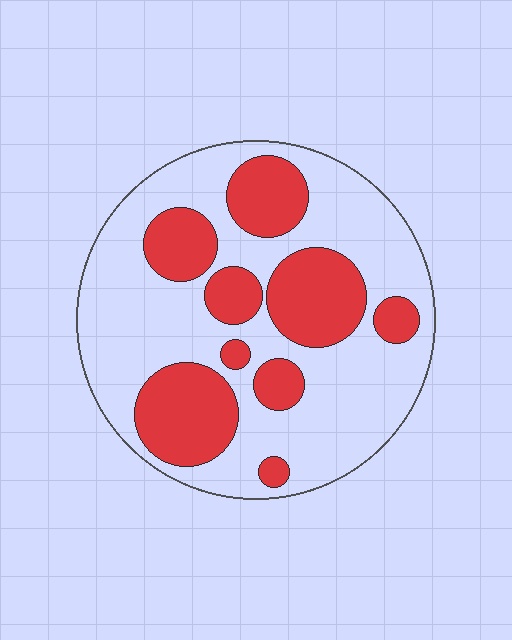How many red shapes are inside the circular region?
9.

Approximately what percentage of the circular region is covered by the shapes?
Approximately 35%.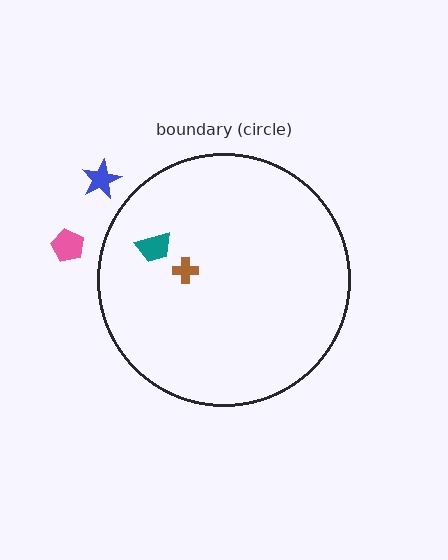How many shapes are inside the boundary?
2 inside, 2 outside.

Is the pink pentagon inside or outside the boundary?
Outside.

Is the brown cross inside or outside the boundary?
Inside.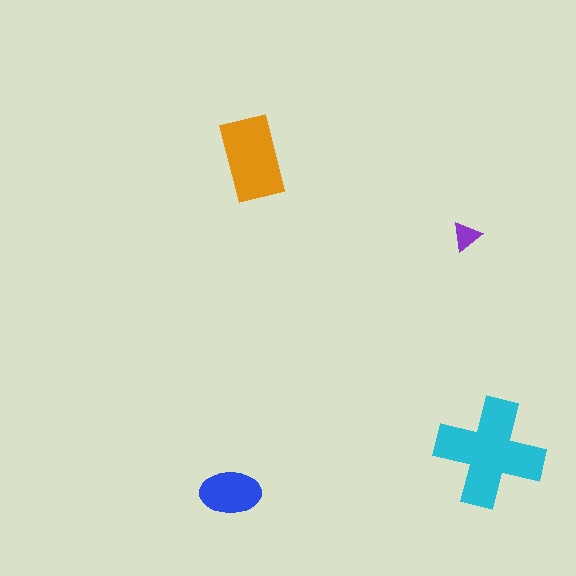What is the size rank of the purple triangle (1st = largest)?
4th.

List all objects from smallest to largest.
The purple triangle, the blue ellipse, the orange rectangle, the cyan cross.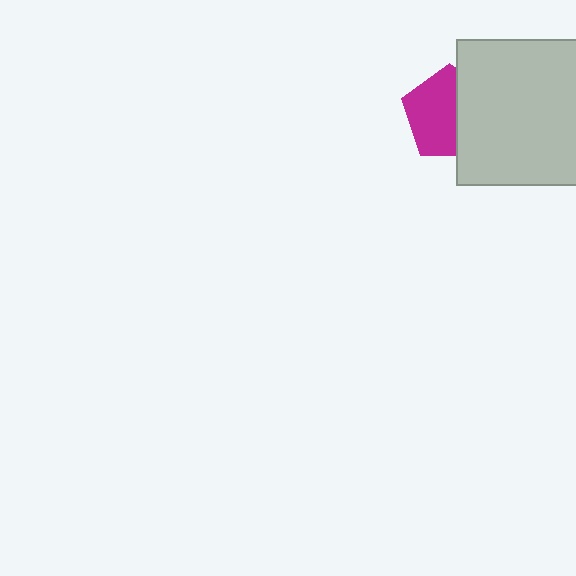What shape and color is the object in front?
The object in front is a light gray square.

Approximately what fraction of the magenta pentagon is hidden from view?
Roughly 42% of the magenta pentagon is hidden behind the light gray square.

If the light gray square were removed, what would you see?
You would see the complete magenta pentagon.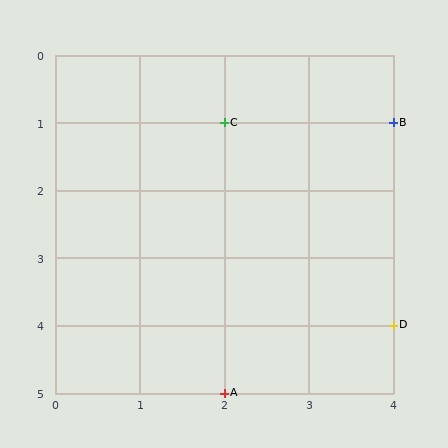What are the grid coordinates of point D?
Point D is at grid coordinates (4, 4).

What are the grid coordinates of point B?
Point B is at grid coordinates (4, 1).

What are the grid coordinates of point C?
Point C is at grid coordinates (2, 1).